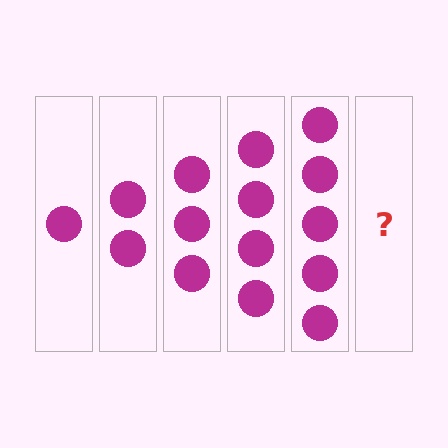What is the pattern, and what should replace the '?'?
The pattern is that each step adds one more circle. The '?' should be 6 circles.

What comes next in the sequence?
The next element should be 6 circles.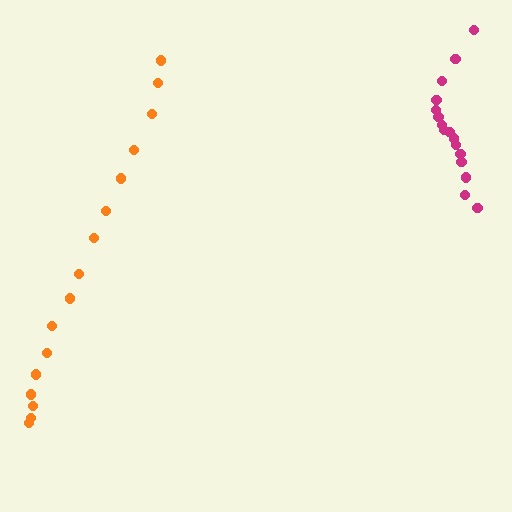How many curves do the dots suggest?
There are 2 distinct paths.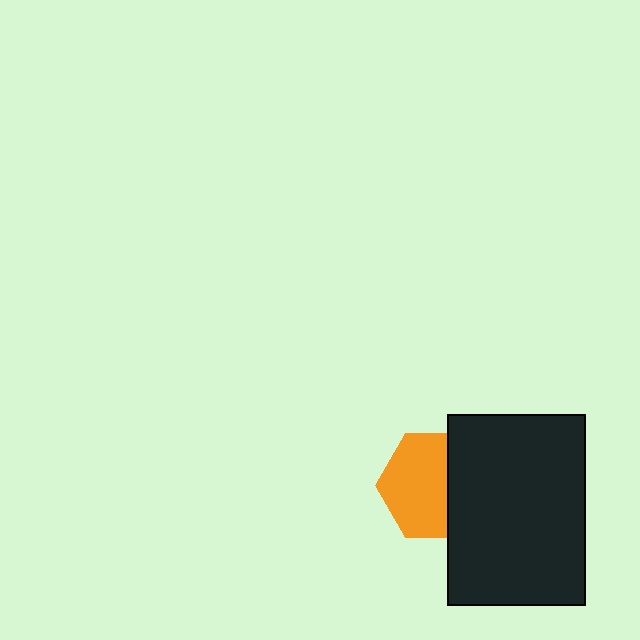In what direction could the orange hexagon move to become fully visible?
The orange hexagon could move left. That would shift it out from behind the black rectangle entirely.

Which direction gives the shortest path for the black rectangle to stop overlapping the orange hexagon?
Moving right gives the shortest separation.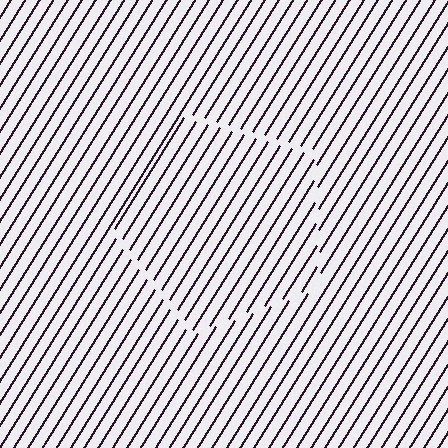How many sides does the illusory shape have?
5 sides — the line-ends trace a pentagon.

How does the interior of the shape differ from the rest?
The interior of the shape contains the same grating, shifted by half a period — the contour is defined by the phase discontinuity where line-ends from the inner and outer gratings abut.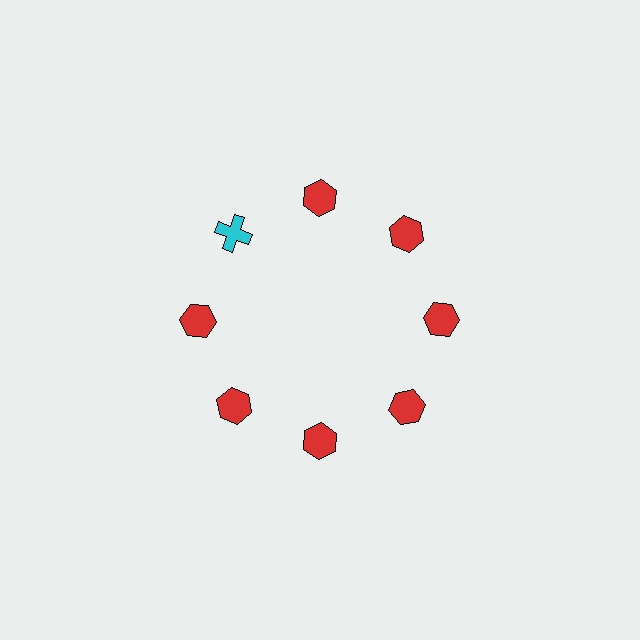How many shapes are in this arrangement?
There are 8 shapes arranged in a ring pattern.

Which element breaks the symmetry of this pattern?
The cyan cross at roughly the 10 o'clock position breaks the symmetry. All other shapes are red hexagons.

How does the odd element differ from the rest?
It differs in both color (cyan instead of red) and shape (cross instead of hexagon).